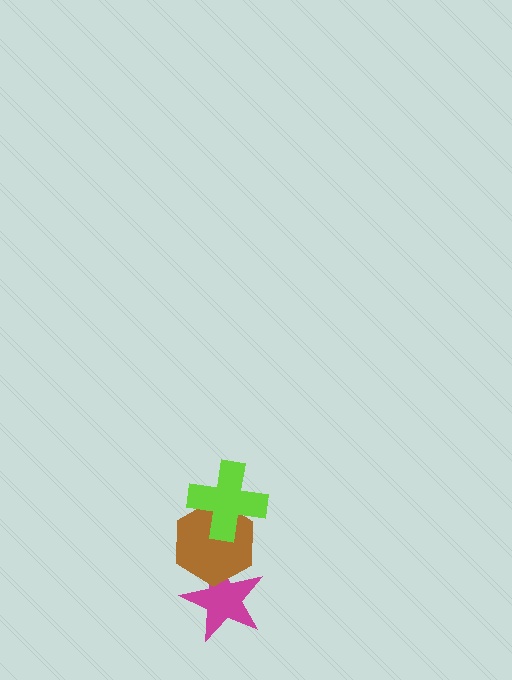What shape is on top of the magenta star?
The brown hexagon is on top of the magenta star.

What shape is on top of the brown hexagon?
The lime cross is on top of the brown hexagon.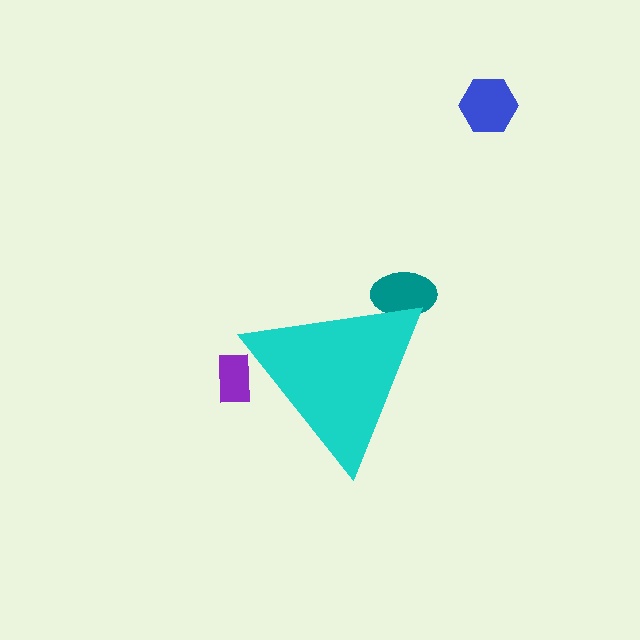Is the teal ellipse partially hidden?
Yes, the teal ellipse is partially hidden behind the cyan triangle.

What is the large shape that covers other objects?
A cyan triangle.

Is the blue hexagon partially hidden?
No, the blue hexagon is fully visible.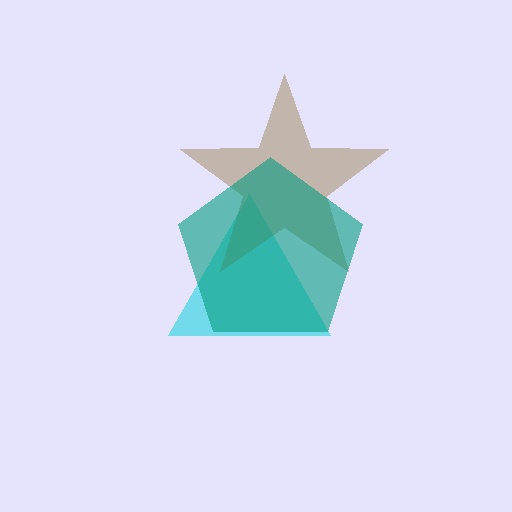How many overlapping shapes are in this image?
There are 3 overlapping shapes in the image.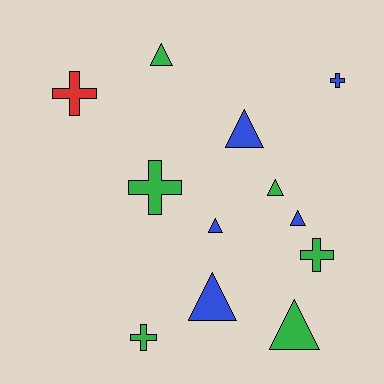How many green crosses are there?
There are 3 green crosses.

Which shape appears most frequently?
Triangle, with 7 objects.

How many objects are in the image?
There are 12 objects.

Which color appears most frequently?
Green, with 6 objects.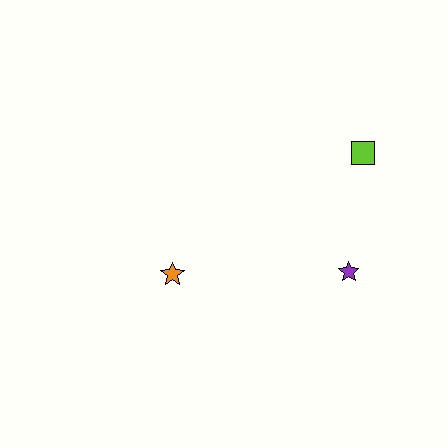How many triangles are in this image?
There are no triangles.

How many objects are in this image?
There are 3 objects.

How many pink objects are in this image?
There are no pink objects.